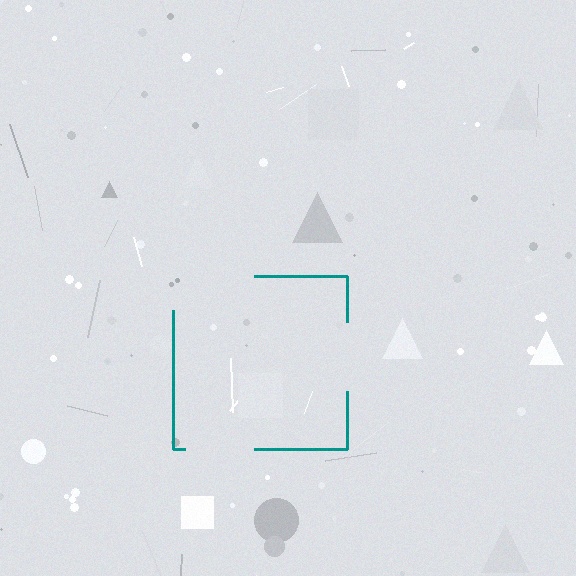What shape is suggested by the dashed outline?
The dashed outline suggests a square.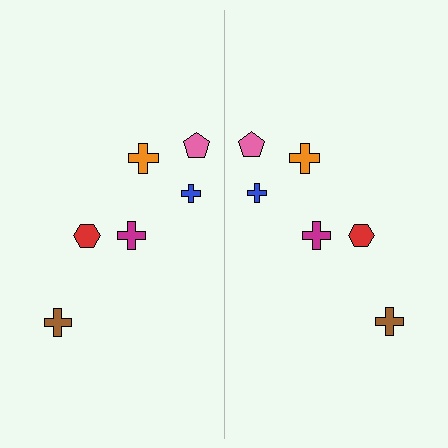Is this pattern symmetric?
Yes, this pattern has bilateral (reflection) symmetry.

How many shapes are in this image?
There are 12 shapes in this image.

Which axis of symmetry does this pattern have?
The pattern has a vertical axis of symmetry running through the center of the image.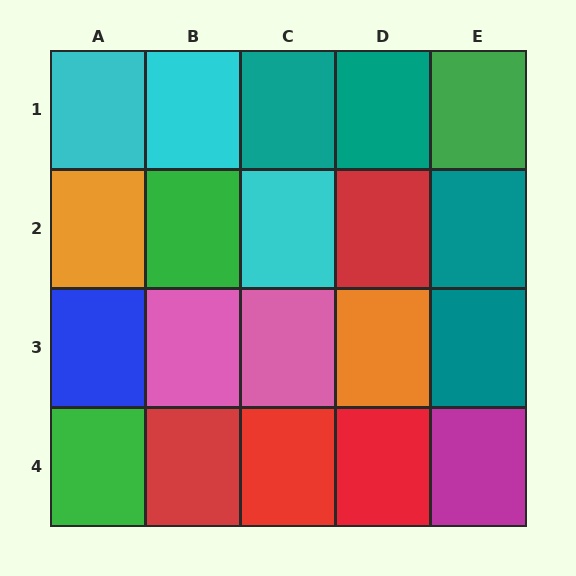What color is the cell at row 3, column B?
Pink.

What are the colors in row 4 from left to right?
Green, red, red, red, magenta.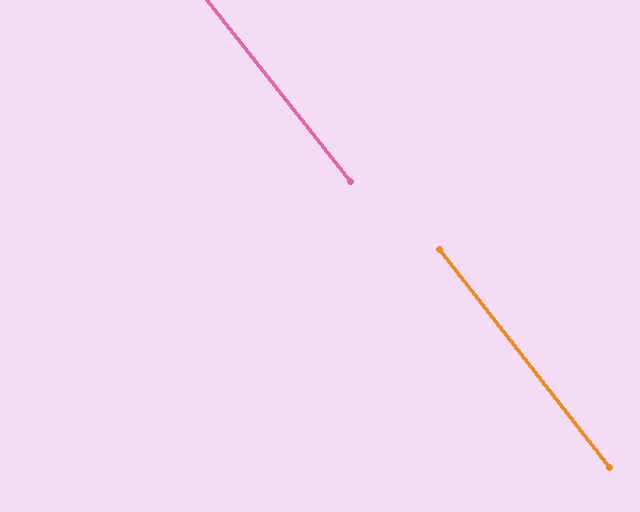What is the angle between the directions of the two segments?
Approximately 0 degrees.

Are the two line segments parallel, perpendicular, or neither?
Parallel — their directions differ by only 0.4°.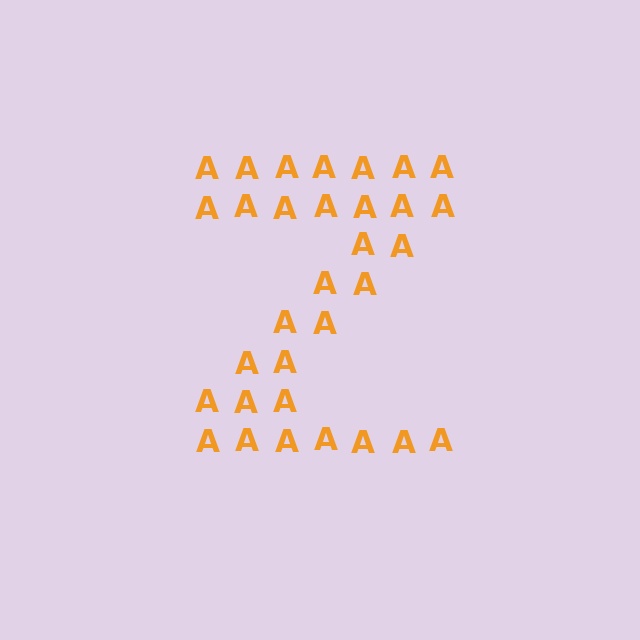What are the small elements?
The small elements are letter A's.